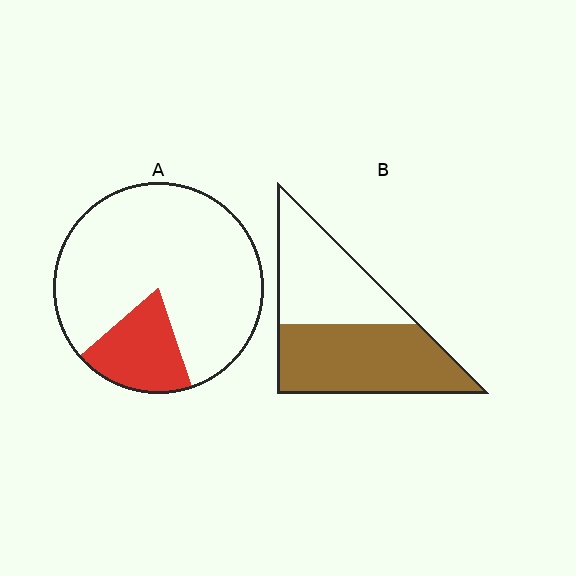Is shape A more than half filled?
No.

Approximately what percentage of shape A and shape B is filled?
A is approximately 20% and B is approximately 55%.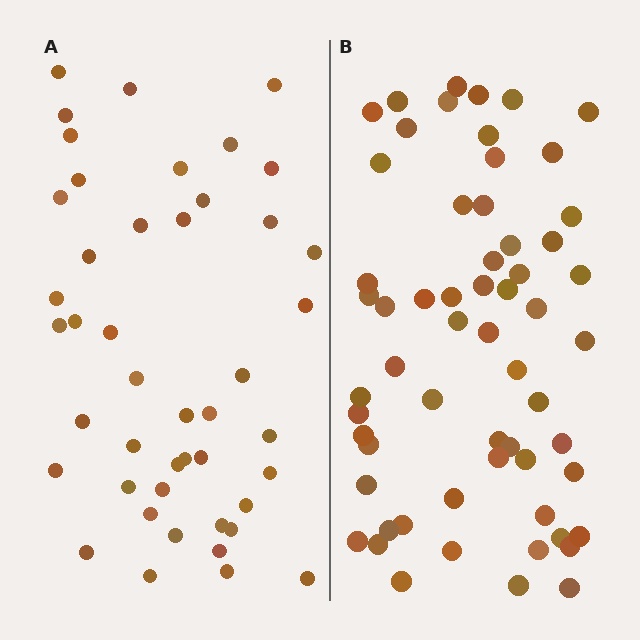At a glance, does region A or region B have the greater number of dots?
Region B (the right region) has more dots.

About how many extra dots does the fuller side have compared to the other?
Region B has approximately 15 more dots than region A.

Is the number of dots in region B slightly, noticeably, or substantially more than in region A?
Region B has noticeably more, but not dramatically so. The ratio is roughly 1.3 to 1.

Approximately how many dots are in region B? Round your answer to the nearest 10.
About 60 dots.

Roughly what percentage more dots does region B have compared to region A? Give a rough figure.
About 35% more.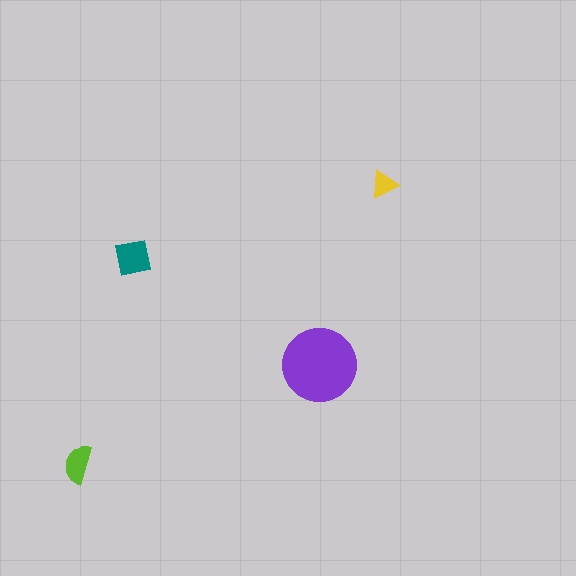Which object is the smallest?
The yellow triangle.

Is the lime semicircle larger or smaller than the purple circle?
Smaller.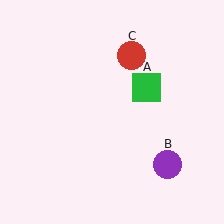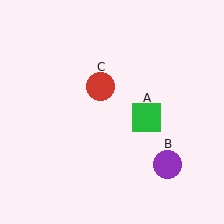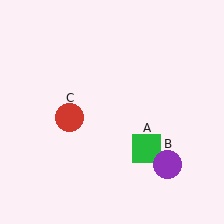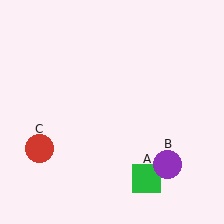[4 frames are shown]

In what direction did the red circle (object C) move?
The red circle (object C) moved down and to the left.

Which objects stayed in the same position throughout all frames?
Purple circle (object B) remained stationary.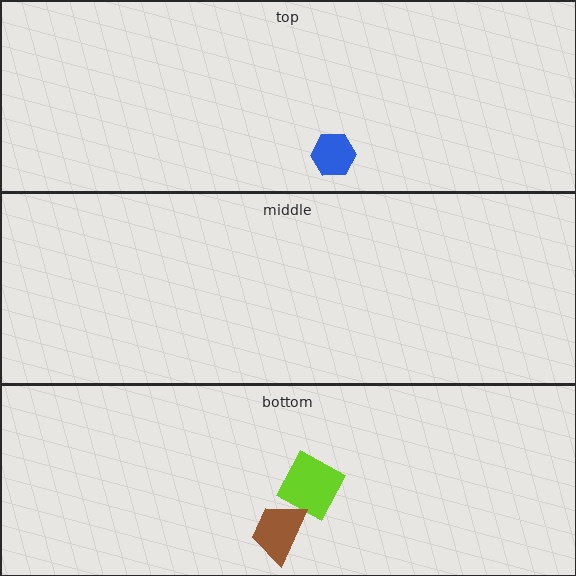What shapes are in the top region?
The blue hexagon.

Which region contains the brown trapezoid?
The bottom region.